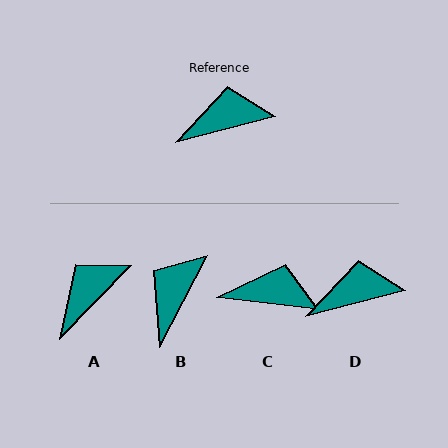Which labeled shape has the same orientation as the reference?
D.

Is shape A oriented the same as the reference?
No, it is off by about 31 degrees.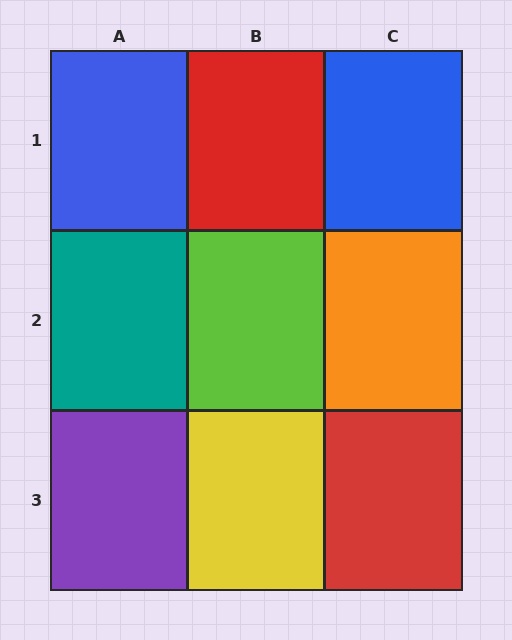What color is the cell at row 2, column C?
Orange.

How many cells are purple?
1 cell is purple.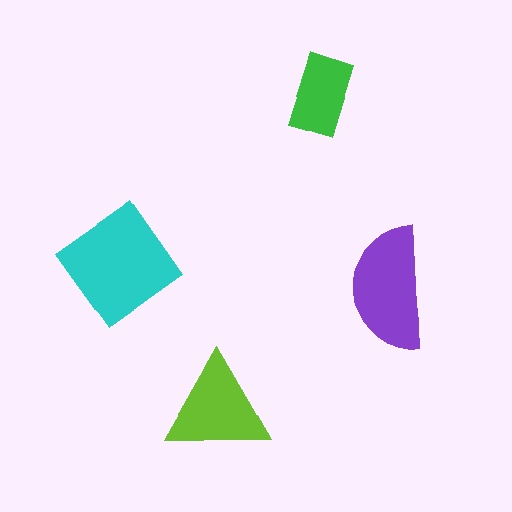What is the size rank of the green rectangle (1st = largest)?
4th.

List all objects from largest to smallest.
The cyan diamond, the purple semicircle, the lime triangle, the green rectangle.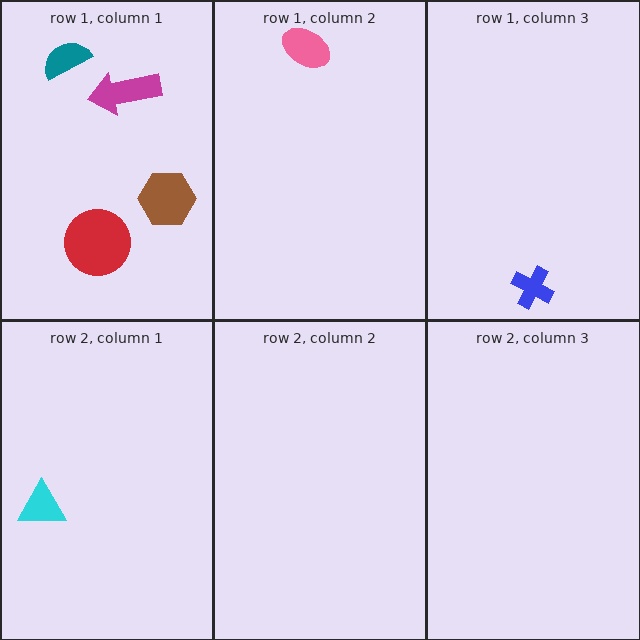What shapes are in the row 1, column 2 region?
The pink ellipse.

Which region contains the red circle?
The row 1, column 1 region.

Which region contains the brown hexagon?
The row 1, column 1 region.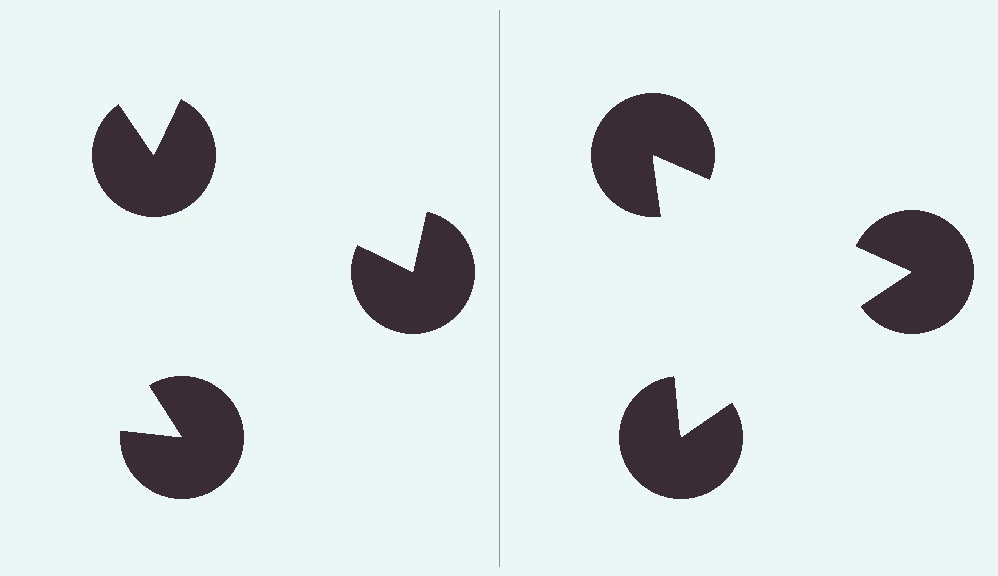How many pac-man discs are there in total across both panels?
6 — 3 on each side.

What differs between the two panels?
The pac-man discs are positioned identically on both sides; only the wedge orientations differ. On the right they align to a triangle; on the left they are misaligned.